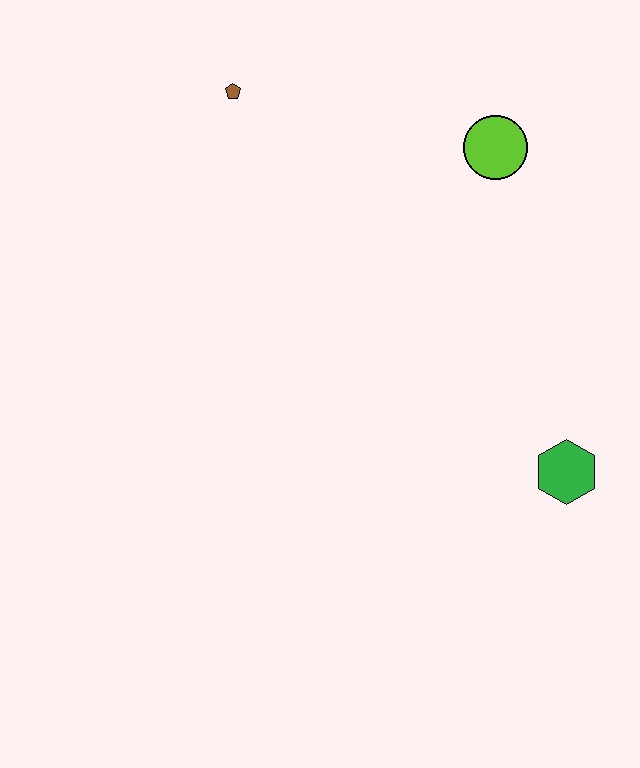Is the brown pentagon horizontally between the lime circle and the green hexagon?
No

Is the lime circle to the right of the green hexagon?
No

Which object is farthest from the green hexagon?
The brown pentagon is farthest from the green hexagon.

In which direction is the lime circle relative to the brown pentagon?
The lime circle is to the right of the brown pentagon.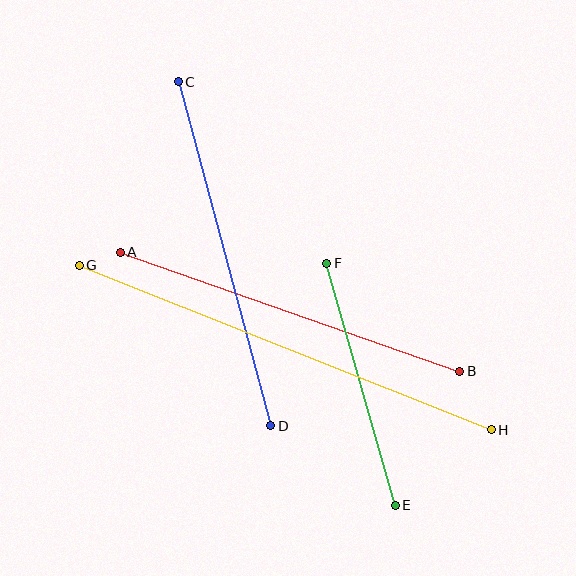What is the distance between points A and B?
The distance is approximately 360 pixels.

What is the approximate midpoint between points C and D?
The midpoint is at approximately (224, 254) pixels.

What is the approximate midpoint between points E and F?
The midpoint is at approximately (361, 384) pixels.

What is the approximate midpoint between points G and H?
The midpoint is at approximately (285, 348) pixels.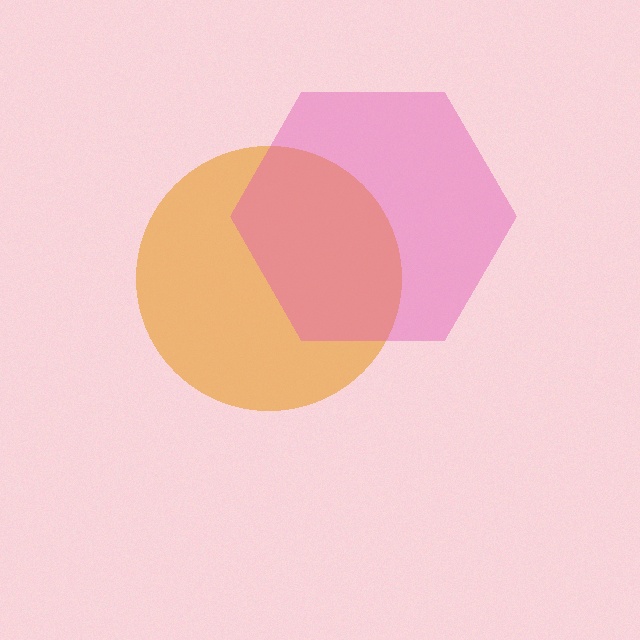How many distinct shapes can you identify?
There are 2 distinct shapes: an orange circle, a pink hexagon.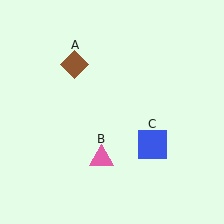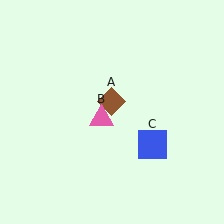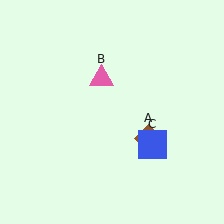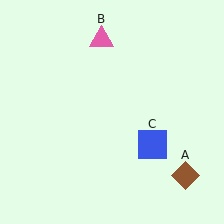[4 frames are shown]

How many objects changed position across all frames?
2 objects changed position: brown diamond (object A), pink triangle (object B).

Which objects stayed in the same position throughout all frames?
Blue square (object C) remained stationary.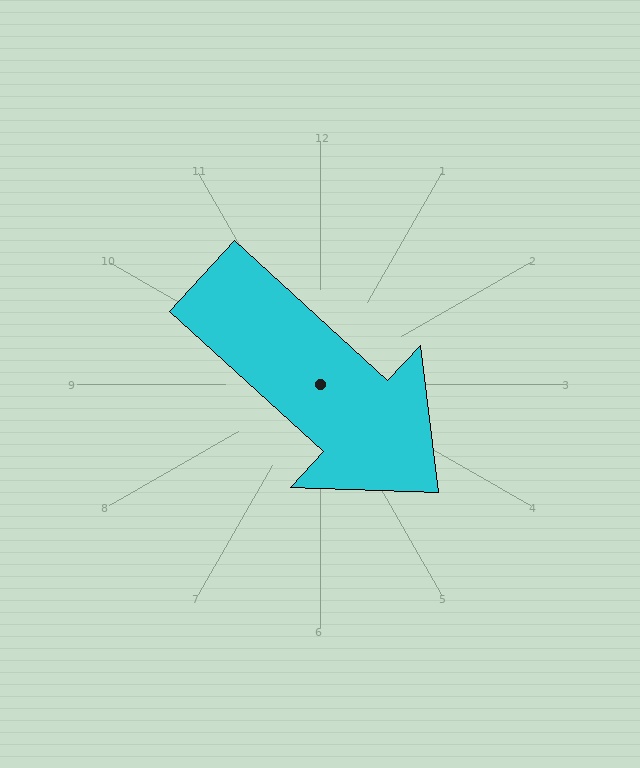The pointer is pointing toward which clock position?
Roughly 4 o'clock.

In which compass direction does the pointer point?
Southeast.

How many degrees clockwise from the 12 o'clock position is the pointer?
Approximately 132 degrees.